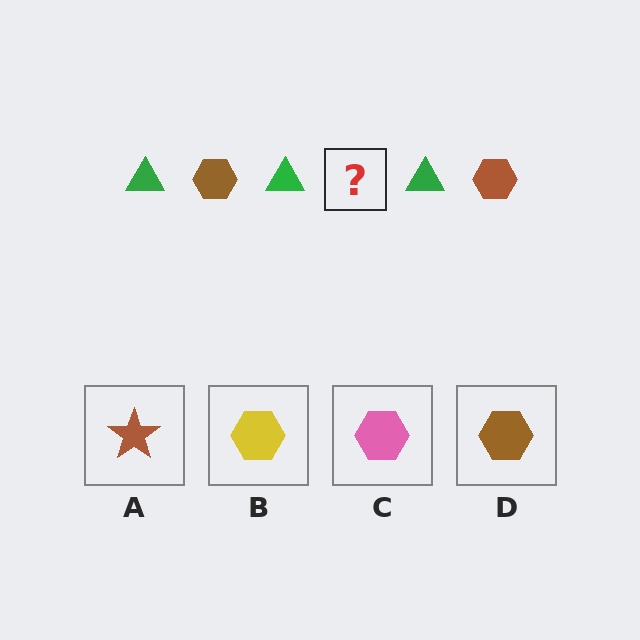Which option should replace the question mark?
Option D.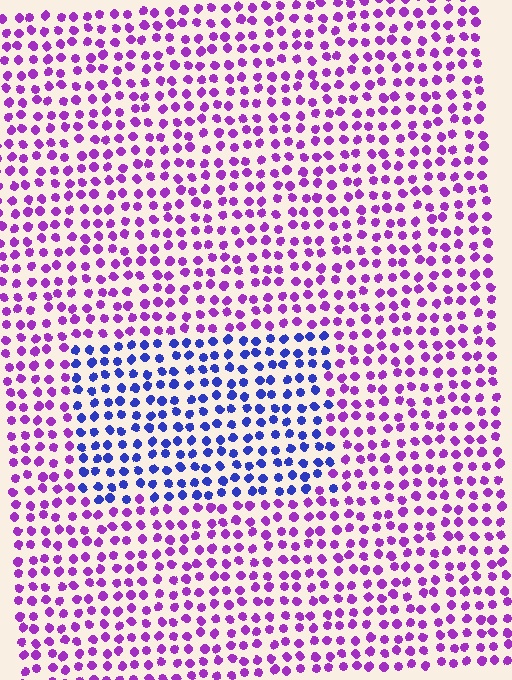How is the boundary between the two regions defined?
The boundary is defined purely by a slight shift in hue (about 52 degrees). Spacing, size, and orientation are identical on both sides.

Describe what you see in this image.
The image is filled with small purple elements in a uniform arrangement. A rectangle-shaped region is visible where the elements are tinted to a slightly different hue, forming a subtle color boundary.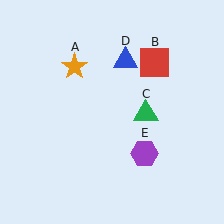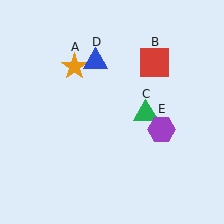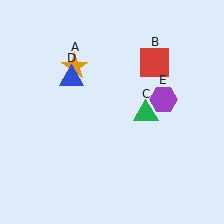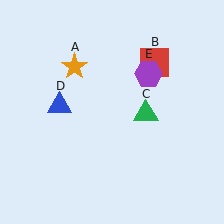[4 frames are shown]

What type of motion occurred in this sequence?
The blue triangle (object D), purple hexagon (object E) rotated counterclockwise around the center of the scene.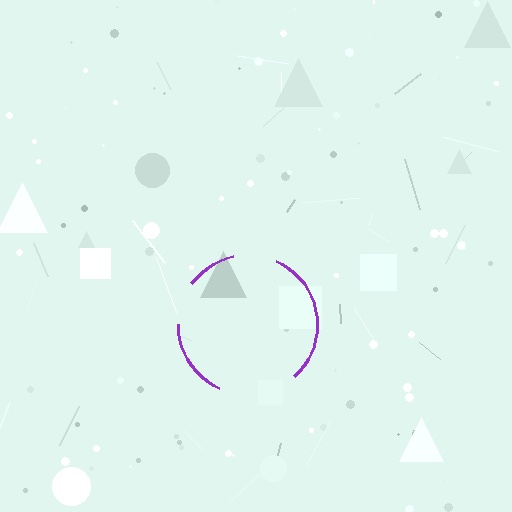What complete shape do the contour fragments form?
The contour fragments form a circle.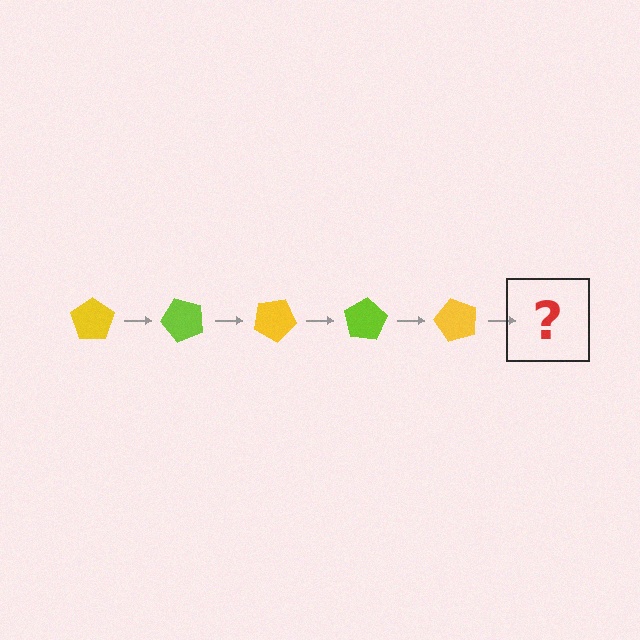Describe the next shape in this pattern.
It should be a lime pentagon, rotated 250 degrees from the start.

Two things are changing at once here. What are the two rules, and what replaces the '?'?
The two rules are that it rotates 50 degrees each step and the color cycles through yellow and lime. The '?' should be a lime pentagon, rotated 250 degrees from the start.